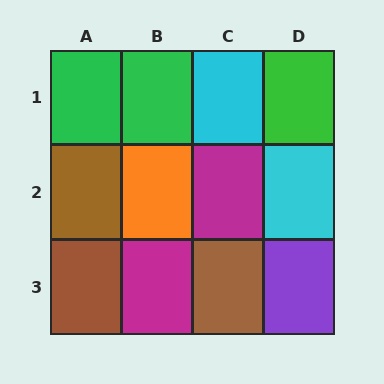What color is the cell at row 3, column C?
Brown.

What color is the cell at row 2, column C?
Magenta.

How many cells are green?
3 cells are green.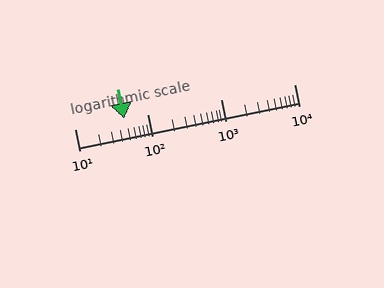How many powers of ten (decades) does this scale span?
The scale spans 3 decades, from 10 to 10000.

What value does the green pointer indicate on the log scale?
The pointer indicates approximately 47.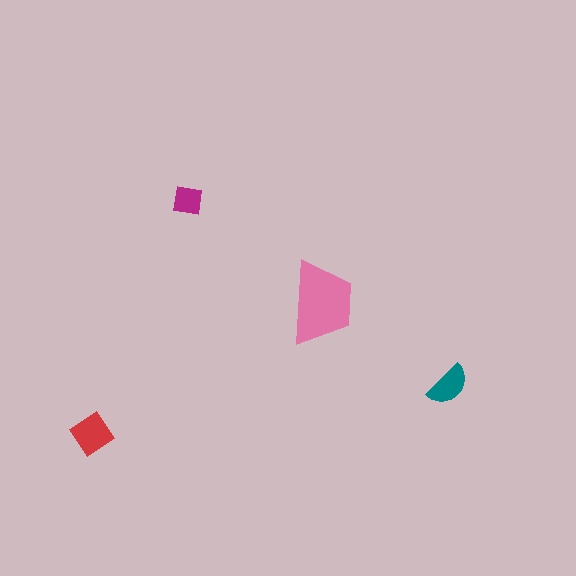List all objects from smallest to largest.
The magenta square, the teal semicircle, the red diamond, the pink trapezoid.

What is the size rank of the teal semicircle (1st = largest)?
3rd.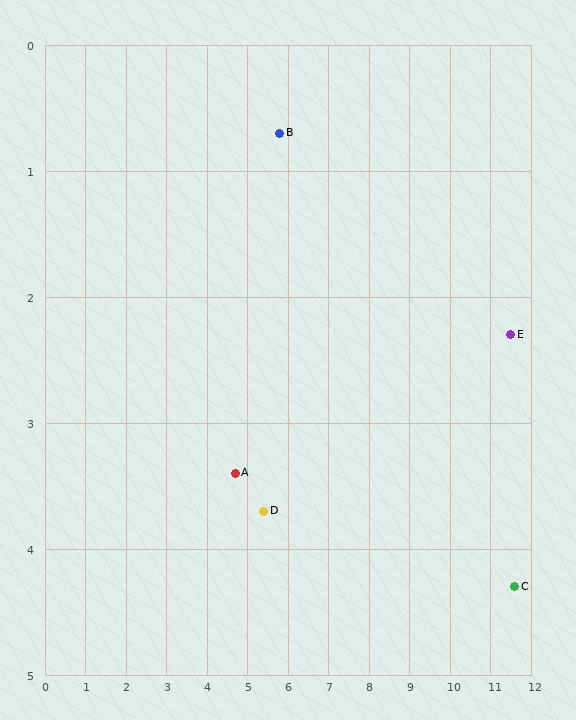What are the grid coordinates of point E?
Point E is at approximately (11.5, 2.3).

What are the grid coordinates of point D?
Point D is at approximately (5.4, 3.7).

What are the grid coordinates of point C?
Point C is at approximately (11.6, 4.3).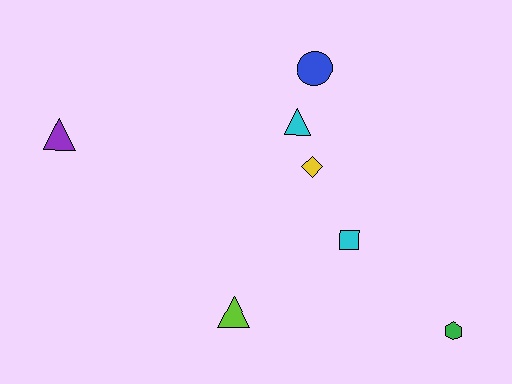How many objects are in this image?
There are 7 objects.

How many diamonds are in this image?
There is 1 diamond.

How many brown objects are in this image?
There are no brown objects.